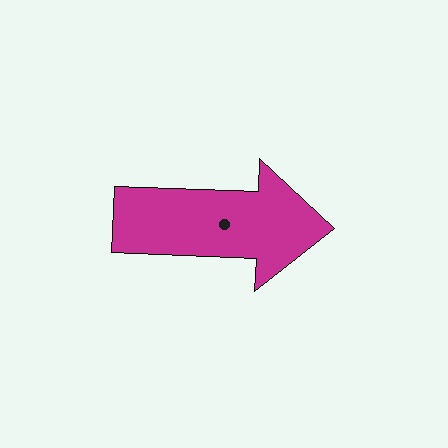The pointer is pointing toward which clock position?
Roughly 3 o'clock.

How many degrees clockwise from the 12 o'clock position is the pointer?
Approximately 92 degrees.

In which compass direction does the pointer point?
East.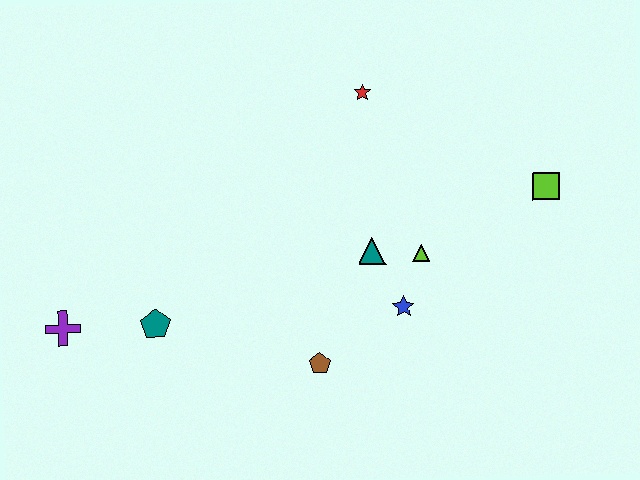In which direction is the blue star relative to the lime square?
The blue star is to the left of the lime square.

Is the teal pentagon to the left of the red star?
Yes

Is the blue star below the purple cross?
No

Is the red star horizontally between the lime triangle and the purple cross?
Yes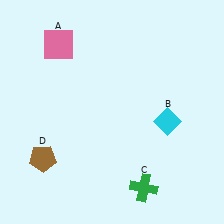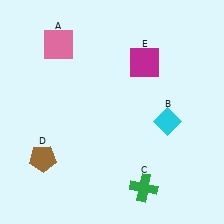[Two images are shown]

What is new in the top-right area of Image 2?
A magenta square (E) was added in the top-right area of Image 2.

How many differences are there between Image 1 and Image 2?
There is 1 difference between the two images.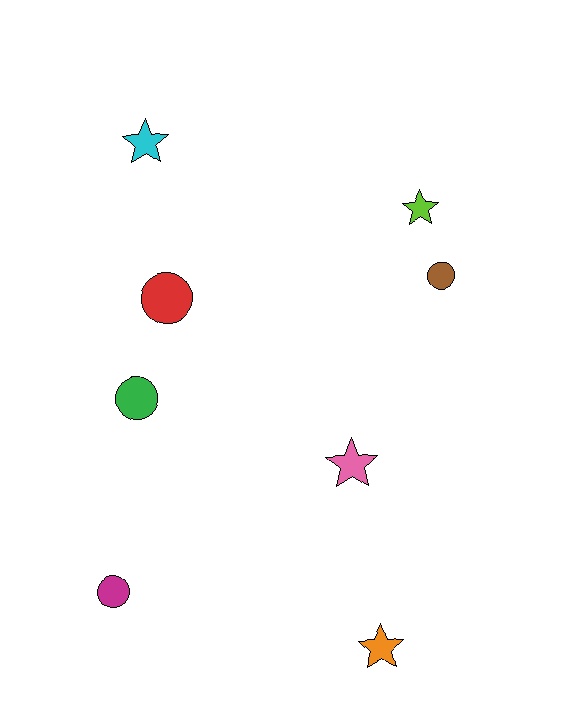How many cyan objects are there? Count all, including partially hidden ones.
There is 1 cyan object.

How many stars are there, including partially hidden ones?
There are 4 stars.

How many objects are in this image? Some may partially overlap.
There are 8 objects.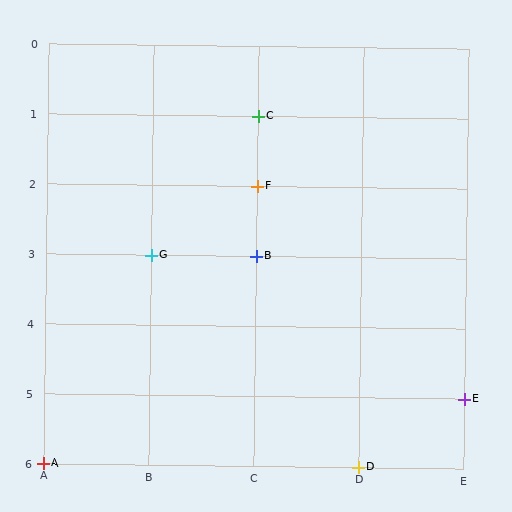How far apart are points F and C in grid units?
Points F and C are 1 row apart.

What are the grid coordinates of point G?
Point G is at grid coordinates (B, 3).